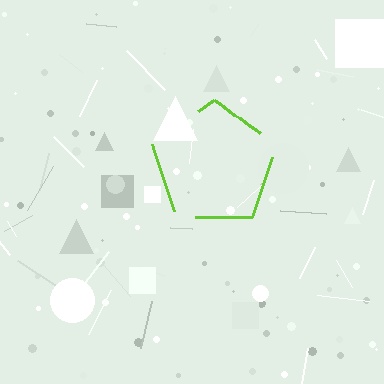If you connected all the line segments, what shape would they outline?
They would outline a pentagon.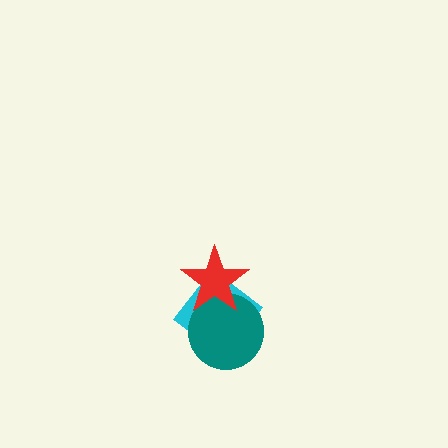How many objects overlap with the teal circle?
2 objects overlap with the teal circle.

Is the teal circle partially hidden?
Yes, it is partially covered by another shape.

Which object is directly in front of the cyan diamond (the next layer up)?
The teal circle is directly in front of the cyan diamond.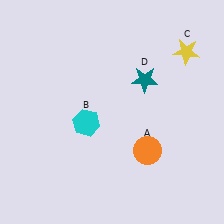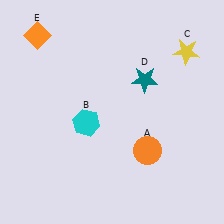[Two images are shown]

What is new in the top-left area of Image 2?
An orange diamond (E) was added in the top-left area of Image 2.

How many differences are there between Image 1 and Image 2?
There is 1 difference between the two images.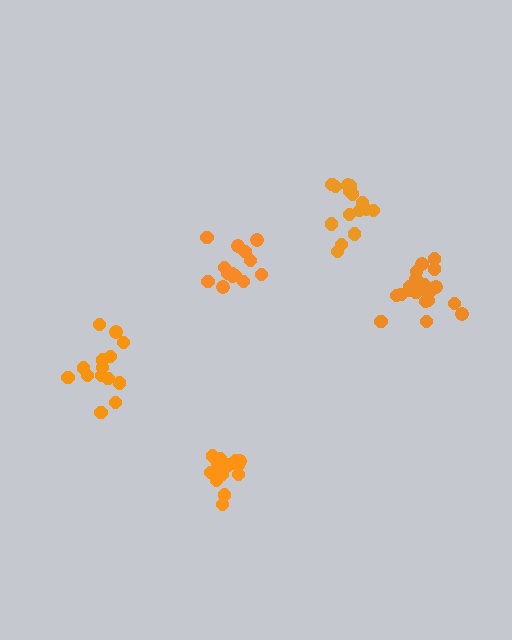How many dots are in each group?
Group 1: 17 dots, Group 2: 15 dots, Group 3: 14 dots, Group 4: 20 dots, Group 5: 15 dots (81 total).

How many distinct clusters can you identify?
There are 5 distinct clusters.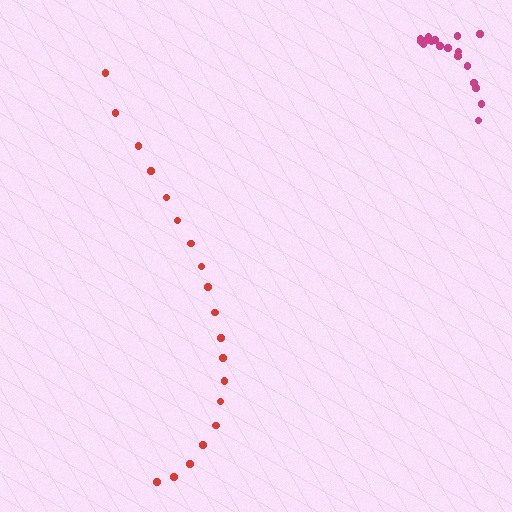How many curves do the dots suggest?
There are 2 distinct paths.